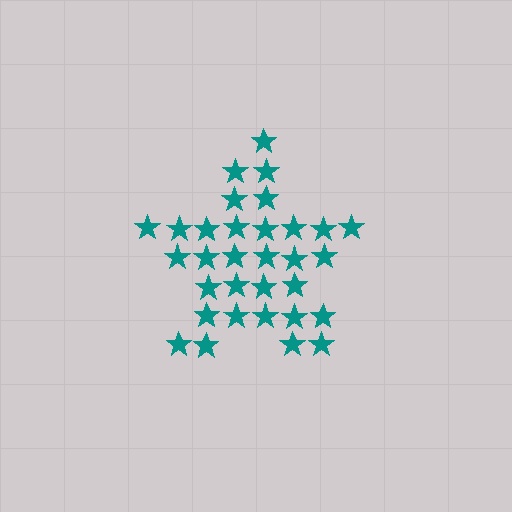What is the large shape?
The large shape is a star.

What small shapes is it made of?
It is made of small stars.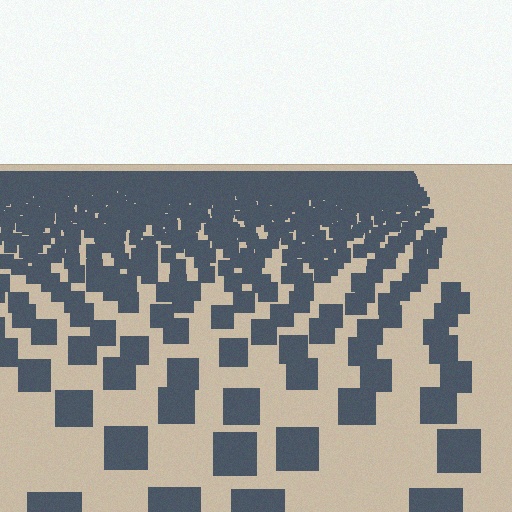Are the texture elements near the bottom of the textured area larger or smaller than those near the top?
Larger. Near the bottom, elements are closer to the viewer and appear at a bigger on-screen size.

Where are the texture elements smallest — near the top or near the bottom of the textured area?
Near the top.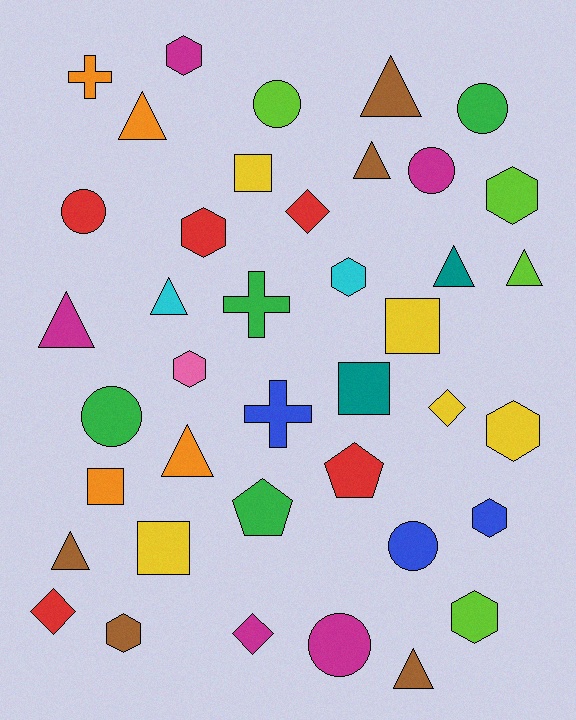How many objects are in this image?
There are 40 objects.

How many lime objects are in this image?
There are 4 lime objects.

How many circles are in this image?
There are 7 circles.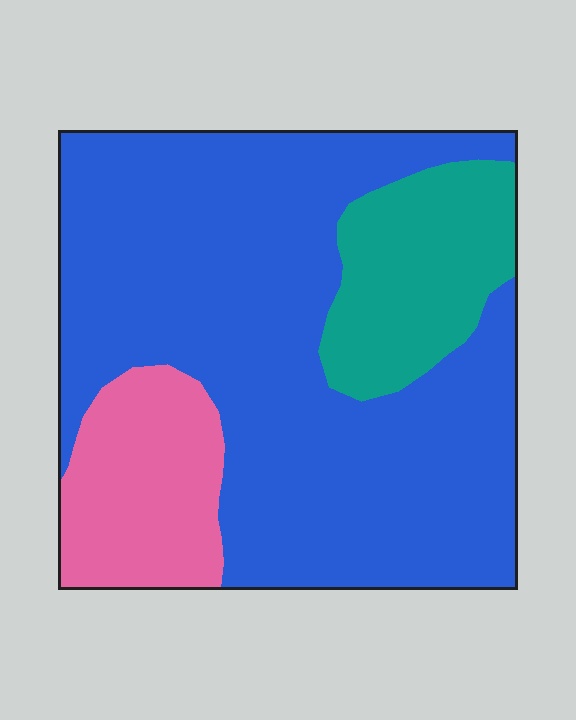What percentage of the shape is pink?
Pink covers 15% of the shape.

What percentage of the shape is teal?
Teal covers 16% of the shape.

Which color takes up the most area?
Blue, at roughly 70%.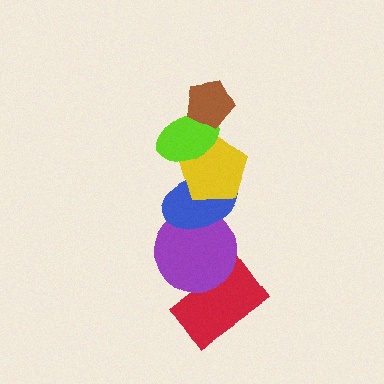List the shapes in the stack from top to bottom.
From top to bottom: the brown pentagon, the lime ellipse, the yellow pentagon, the blue ellipse, the purple circle, the red rectangle.